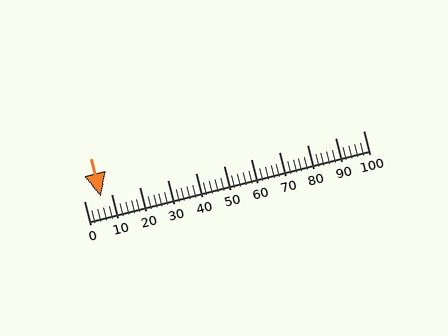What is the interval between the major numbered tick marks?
The major tick marks are spaced 10 units apart.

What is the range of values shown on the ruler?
The ruler shows values from 0 to 100.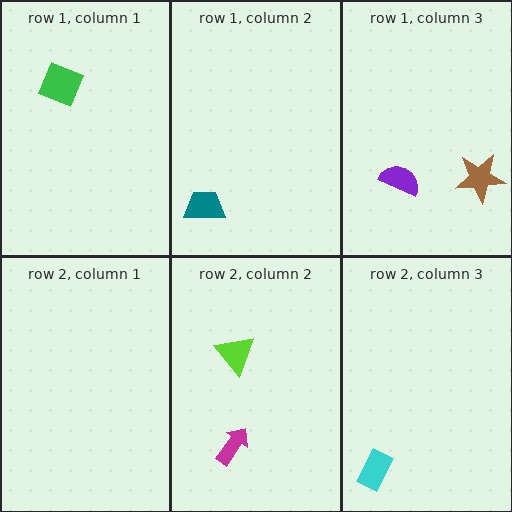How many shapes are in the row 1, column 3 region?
2.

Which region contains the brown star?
The row 1, column 3 region.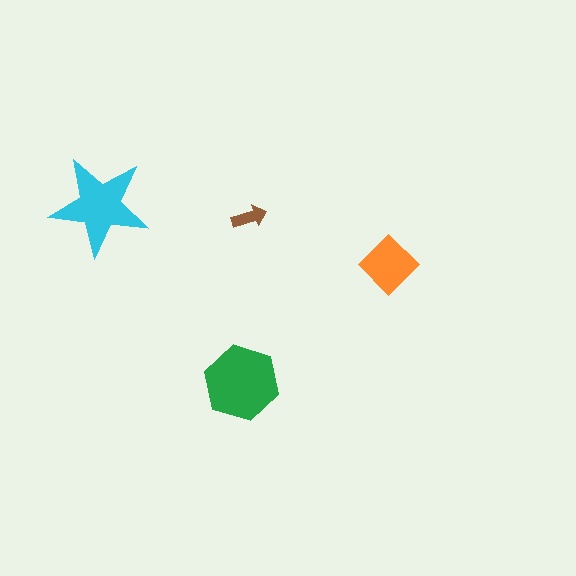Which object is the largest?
The green hexagon.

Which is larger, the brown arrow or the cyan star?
The cyan star.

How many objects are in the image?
There are 4 objects in the image.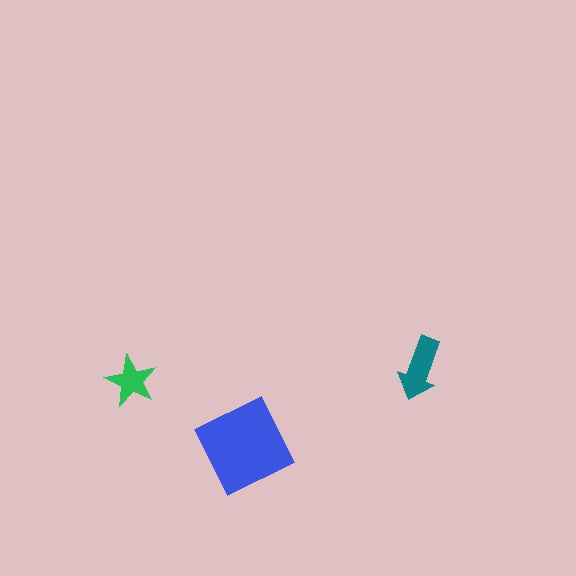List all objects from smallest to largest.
The green star, the teal arrow, the blue square.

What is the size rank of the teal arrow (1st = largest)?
2nd.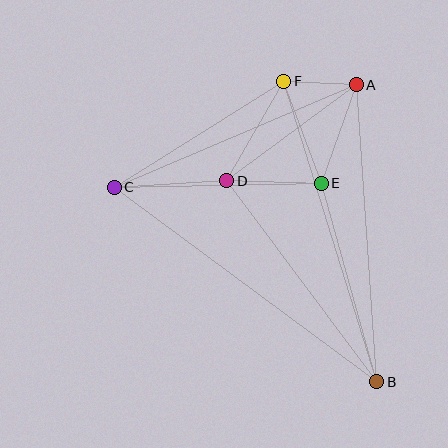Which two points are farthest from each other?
Points B and C are farthest from each other.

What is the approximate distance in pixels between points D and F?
The distance between D and F is approximately 114 pixels.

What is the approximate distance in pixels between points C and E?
The distance between C and E is approximately 207 pixels.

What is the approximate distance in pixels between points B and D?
The distance between B and D is approximately 251 pixels.